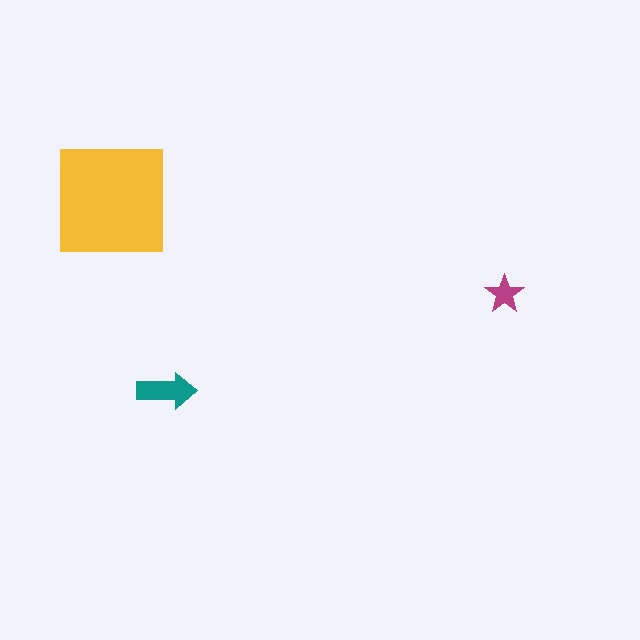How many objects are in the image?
There are 3 objects in the image.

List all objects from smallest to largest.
The magenta star, the teal arrow, the yellow square.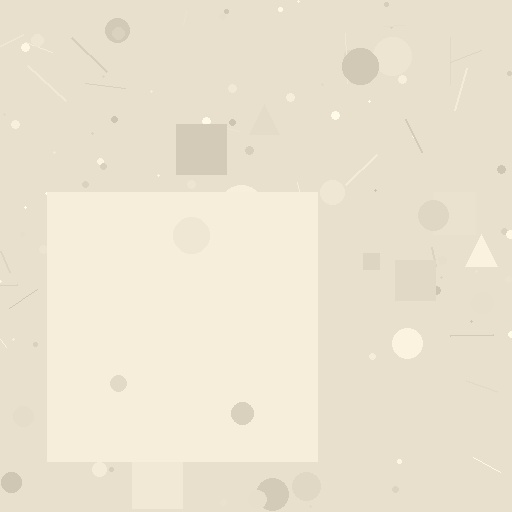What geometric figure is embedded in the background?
A square is embedded in the background.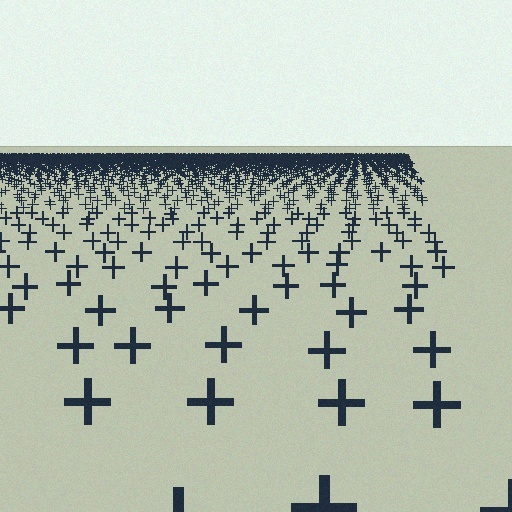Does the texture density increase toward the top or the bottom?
Density increases toward the top.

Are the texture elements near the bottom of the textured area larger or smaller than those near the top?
Larger. Near the bottom, elements are closer to the viewer and appear at a bigger on-screen size.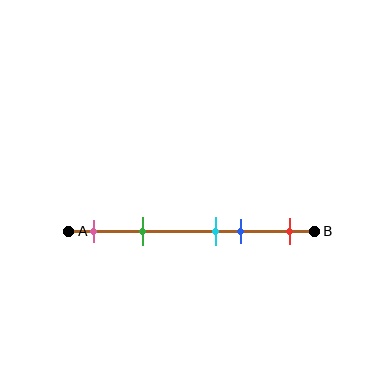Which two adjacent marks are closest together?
The cyan and blue marks are the closest adjacent pair.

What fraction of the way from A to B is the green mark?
The green mark is approximately 30% (0.3) of the way from A to B.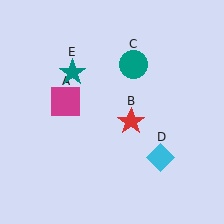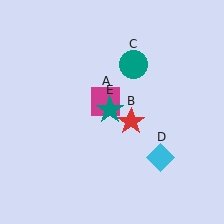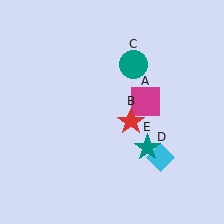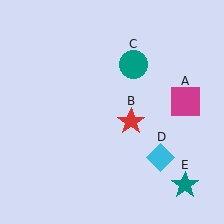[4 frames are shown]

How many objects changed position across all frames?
2 objects changed position: magenta square (object A), teal star (object E).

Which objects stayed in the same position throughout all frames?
Red star (object B) and teal circle (object C) and cyan diamond (object D) remained stationary.